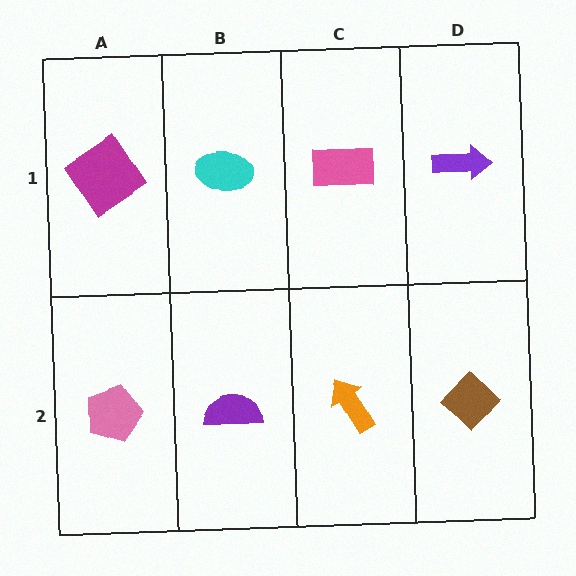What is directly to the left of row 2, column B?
A pink pentagon.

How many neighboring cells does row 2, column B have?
3.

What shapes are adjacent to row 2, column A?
A magenta diamond (row 1, column A), a purple semicircle (row 2, column B).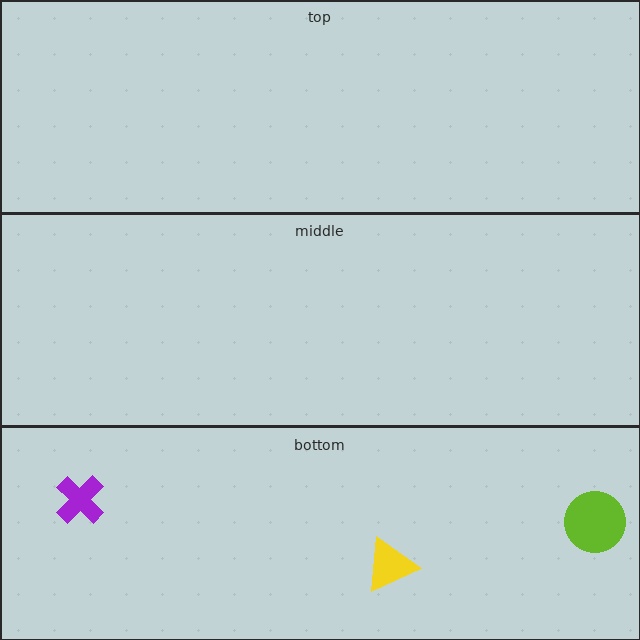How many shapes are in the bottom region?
3.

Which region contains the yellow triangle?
The bottom region.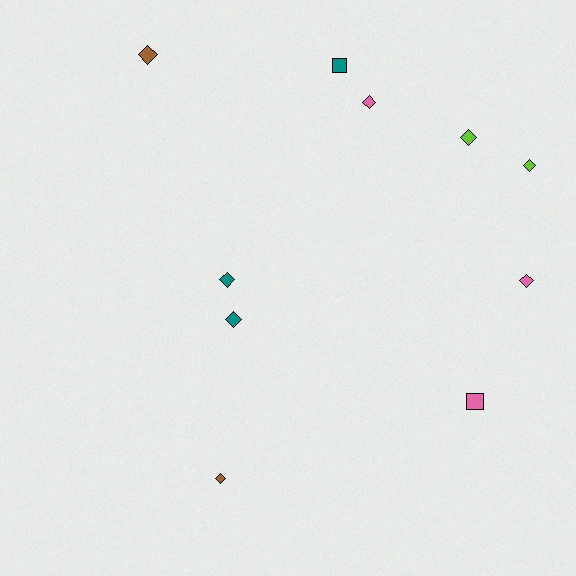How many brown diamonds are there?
There are 2 brown diamonds.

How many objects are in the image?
There are 10 objects.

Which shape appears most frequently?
Diamond, with 8 objects.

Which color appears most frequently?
Teal, with 3 objects.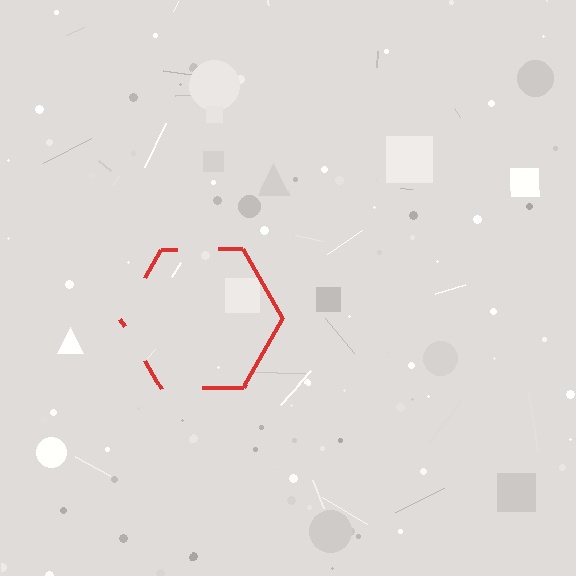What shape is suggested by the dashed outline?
The dashed outline suggests a hexagon.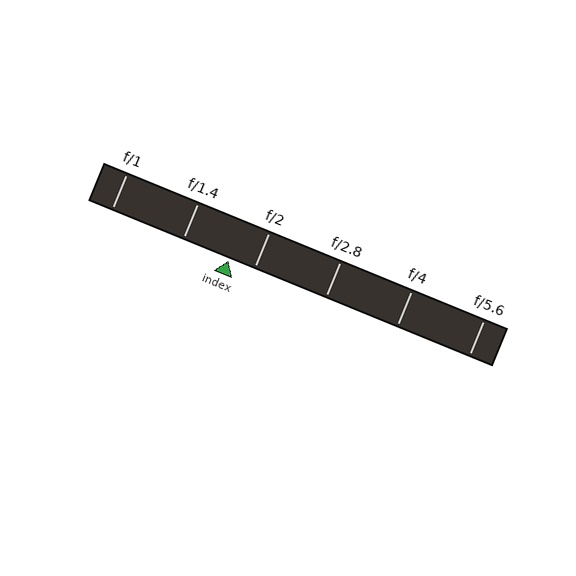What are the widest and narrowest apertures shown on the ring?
The widest aperture shown is f/1 and the narrowest is f/5.6.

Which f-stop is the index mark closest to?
The index mark is closest to f/2.